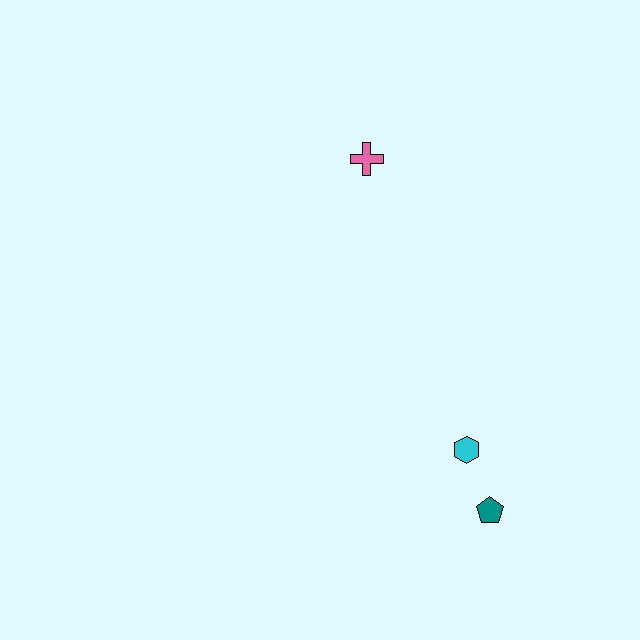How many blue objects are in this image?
There are no blue objects.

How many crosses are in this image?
There is 1 cross.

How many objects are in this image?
There are 3 objects.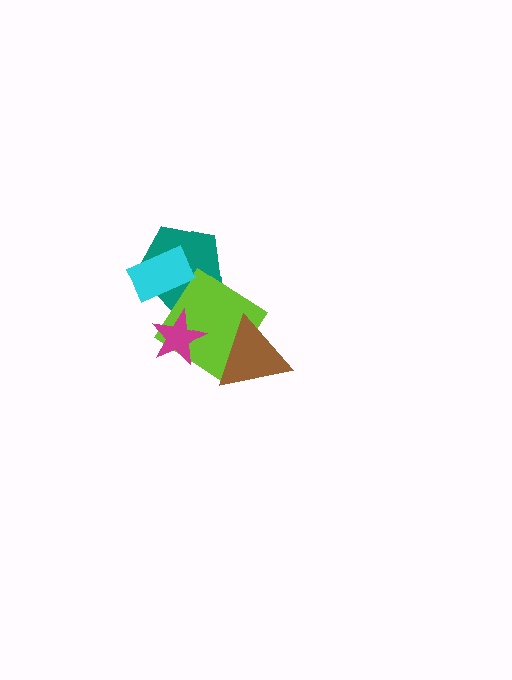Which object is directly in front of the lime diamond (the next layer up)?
The magenta star is directly in front of the lime diamond.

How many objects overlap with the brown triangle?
1 object overlaps with the brown triangle.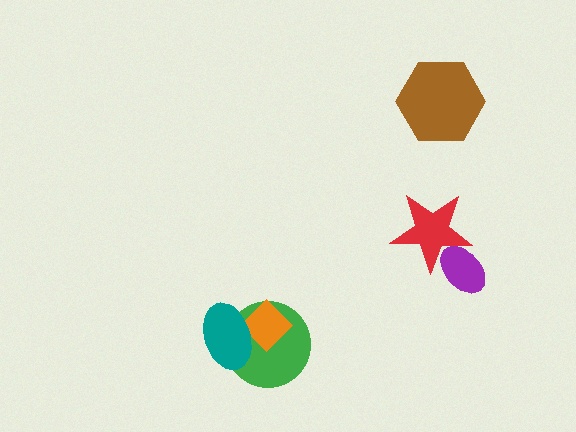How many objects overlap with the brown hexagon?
0 objects overlap with the brown hexagon.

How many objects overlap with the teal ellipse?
2 objects overlap with the teal ellipse.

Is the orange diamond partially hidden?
Yes, it is partially covered by another shape.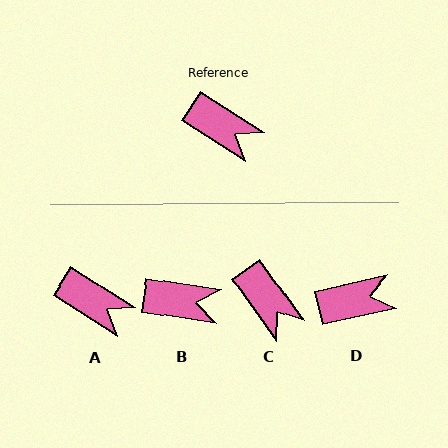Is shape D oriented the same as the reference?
No, it is off by about 45 degrees.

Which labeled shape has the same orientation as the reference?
A.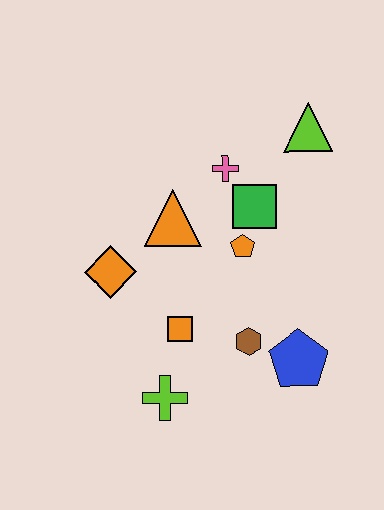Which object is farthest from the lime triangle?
The lime cross is farthest from the lime triangle.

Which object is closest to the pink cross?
The green square is closest to the pink cross.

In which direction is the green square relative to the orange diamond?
The green square is to the right of the orange diamond.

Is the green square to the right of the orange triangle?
Yes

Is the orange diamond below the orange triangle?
Yes